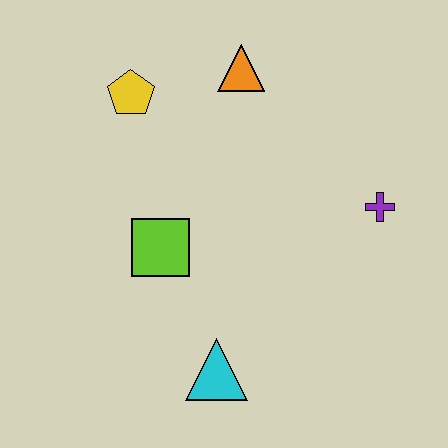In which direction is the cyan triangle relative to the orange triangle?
The cyan triangle is below the orange triangle.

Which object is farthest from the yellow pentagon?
The cyan triangle is farthest from the yellow pentagon.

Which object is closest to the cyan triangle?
The lime square is closest to the cyan triangle.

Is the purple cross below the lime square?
No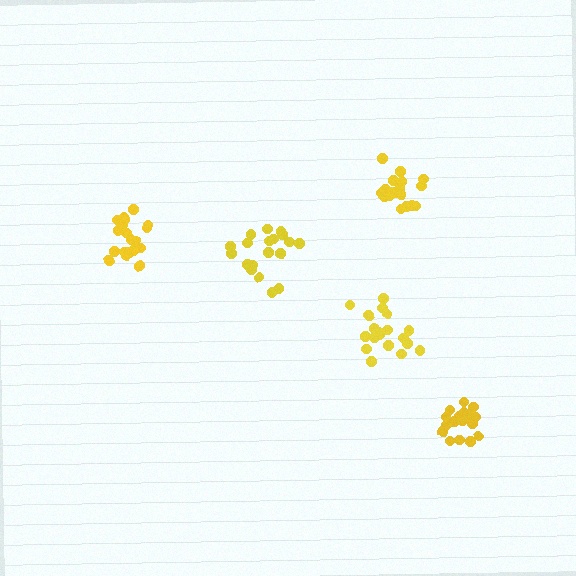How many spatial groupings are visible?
There are 5 spatial groupings.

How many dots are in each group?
Group 1: 19 dots, Group 2: 20 dots, Group 3: 19 dots, Group 4: 18 dots, Group 5: 18 dots (94 total).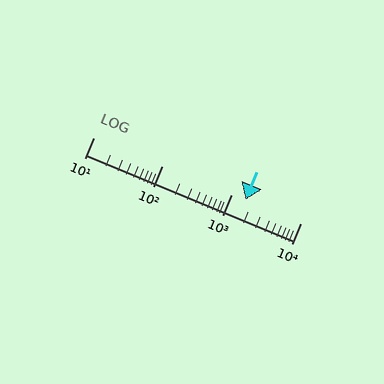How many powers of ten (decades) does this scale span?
The scale spans 3 decades, from 10 to 10000.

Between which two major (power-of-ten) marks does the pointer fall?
The pointer is between 1000 and 10000.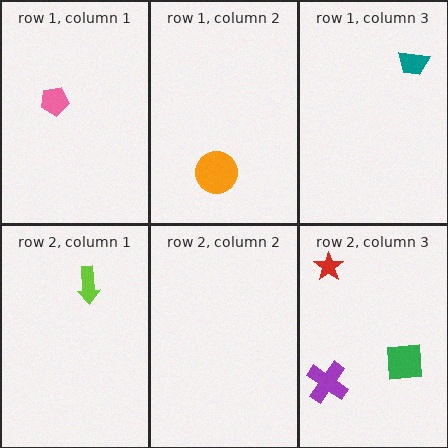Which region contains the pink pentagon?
The row 1, column 1 region.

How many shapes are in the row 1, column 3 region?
1.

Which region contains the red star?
The row 2, column 3 region.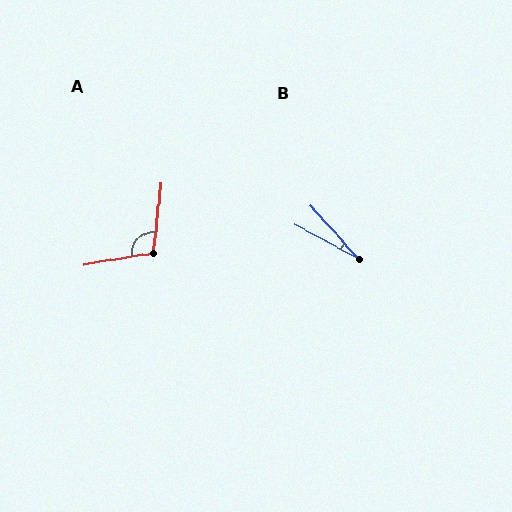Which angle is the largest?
A, at approximately 106 degrees.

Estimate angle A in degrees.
Approximately 106 degrees.